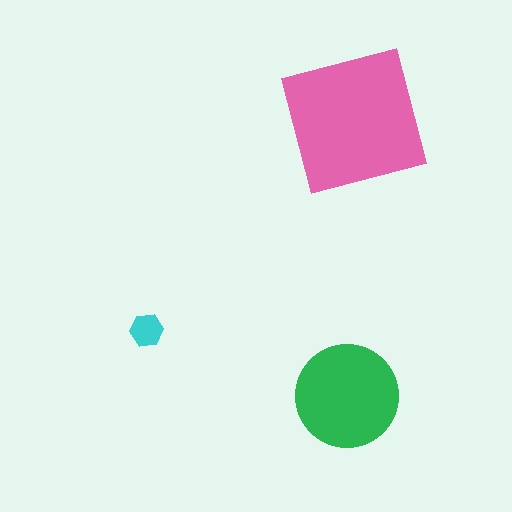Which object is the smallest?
The cyan hexagon.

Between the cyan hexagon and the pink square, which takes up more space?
The pink square.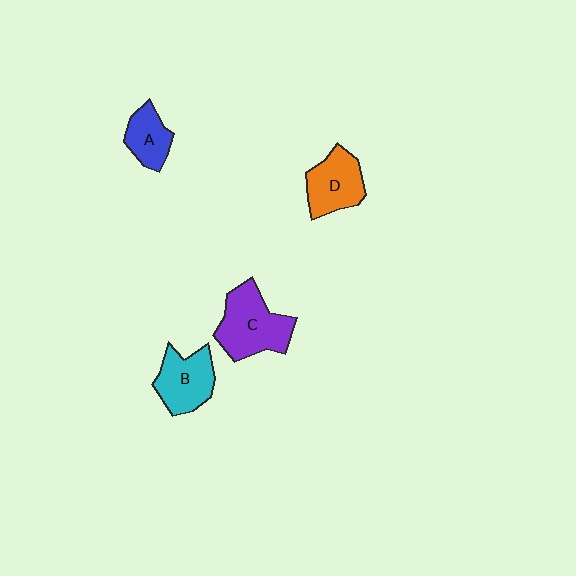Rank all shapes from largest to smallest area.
From largest to smallest: C (purple), B (cyan), D (orange), A (blue).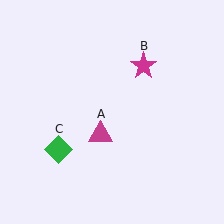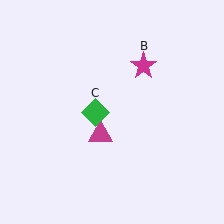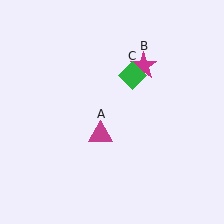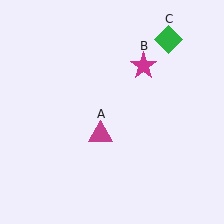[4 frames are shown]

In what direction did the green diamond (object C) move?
The green diamond (object C) moved up and to the right.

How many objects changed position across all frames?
1 object changed position: green diamond (object C).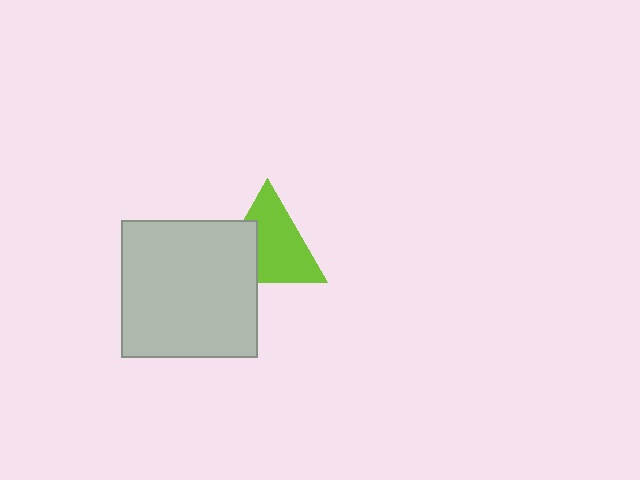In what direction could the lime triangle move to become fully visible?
The lime triangle could move toward the upper-right. That would shift it out from behind the light gray square entirely.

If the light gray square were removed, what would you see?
You would see the complete lime triangle.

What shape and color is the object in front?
The object in front is a light gray square.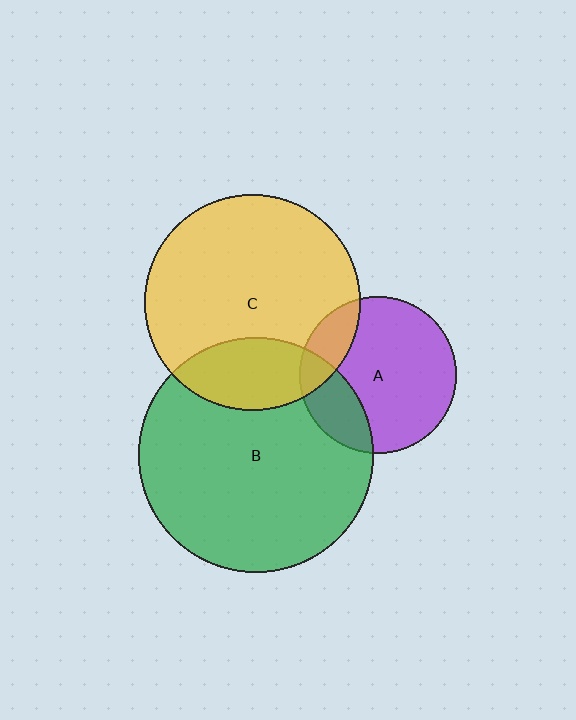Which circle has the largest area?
Circle B (green).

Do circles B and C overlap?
Yes.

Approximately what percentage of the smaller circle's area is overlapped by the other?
Approximately 25%.